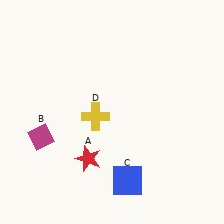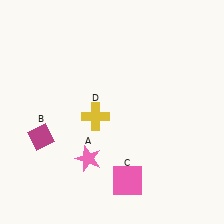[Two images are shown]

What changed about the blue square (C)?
In Image 1, C is blue. In Image 2, it changed to pink.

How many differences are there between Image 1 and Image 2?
There are 2 differences between the two images.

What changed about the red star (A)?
In Image 1, A is red. In Image 2, it changed to pink.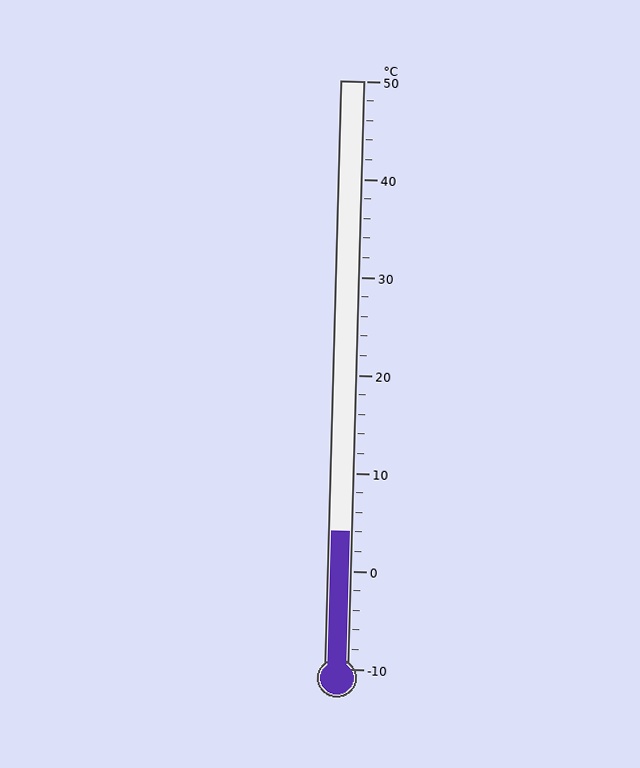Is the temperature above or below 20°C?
The temperature is below 20°C.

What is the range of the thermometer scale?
The thermometer scale ranges from -10°C to 50°C.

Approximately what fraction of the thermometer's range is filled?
The thermometer is filled to approximately 25% of its range.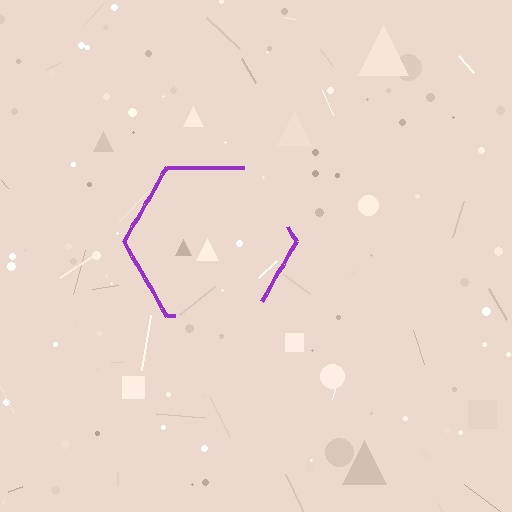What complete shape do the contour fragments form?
The contour fragments form a hexagon.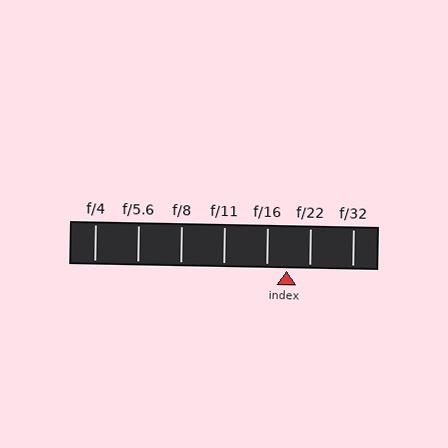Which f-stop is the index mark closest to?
The index mark is closest to f/16.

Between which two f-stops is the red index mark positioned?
The index mark is between f/16 and f/22.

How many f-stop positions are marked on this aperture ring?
There are 7 f-stop positions marked.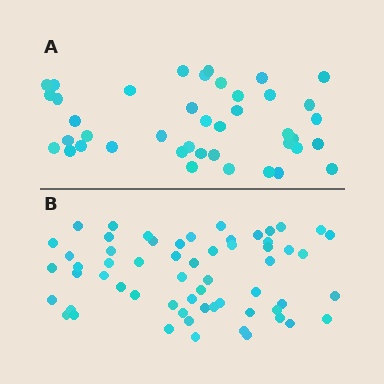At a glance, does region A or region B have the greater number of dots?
Region B (the bottom region) has more dots.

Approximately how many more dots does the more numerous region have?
Region B has approximately 20 more dots than region A.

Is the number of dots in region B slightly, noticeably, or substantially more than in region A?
Region B has substantially more. The ratio is roughly 1.5 to 1.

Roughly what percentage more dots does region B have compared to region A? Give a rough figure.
About 45% more.